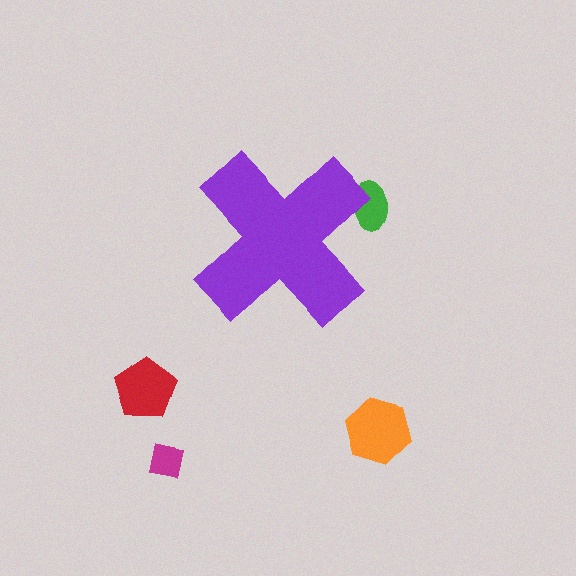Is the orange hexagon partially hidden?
No, the orange hexagon is fully visible.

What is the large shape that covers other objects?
A purple cross.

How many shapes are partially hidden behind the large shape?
1 shape is partially hidden.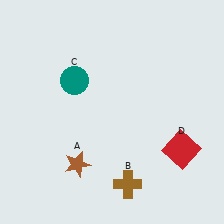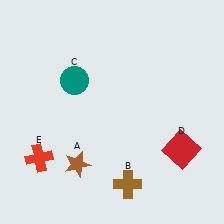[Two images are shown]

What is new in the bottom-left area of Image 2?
A red cross (E) was added in the bottom-left area of Image 2.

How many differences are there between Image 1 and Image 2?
There is 1 difference between the two images.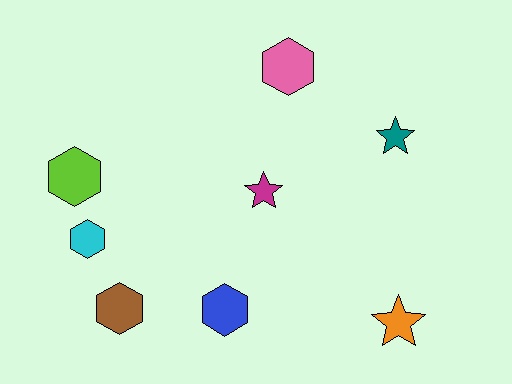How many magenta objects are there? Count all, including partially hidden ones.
There is 1 magenta object.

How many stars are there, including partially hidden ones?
There are 3 stars.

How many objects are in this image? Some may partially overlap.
There are 8 objects.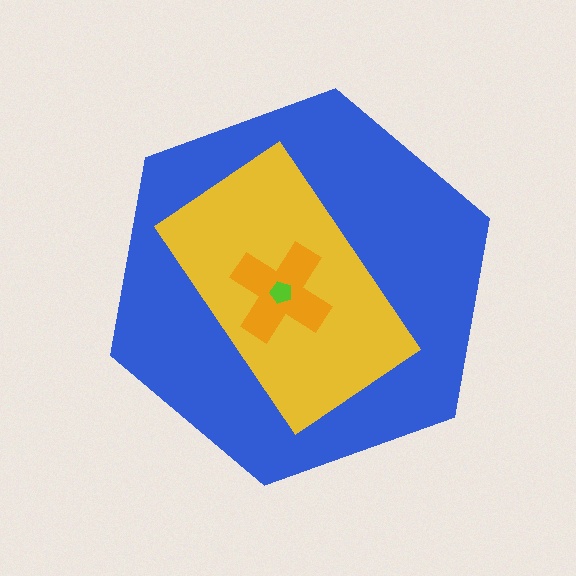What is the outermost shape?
The blue hexagon.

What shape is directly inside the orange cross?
The lime pentagon.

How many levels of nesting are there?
4.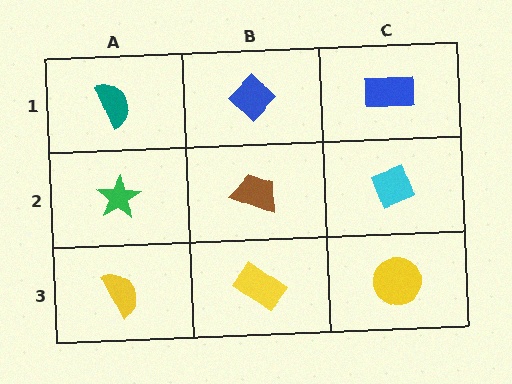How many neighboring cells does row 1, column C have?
2.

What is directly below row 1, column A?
A green star.